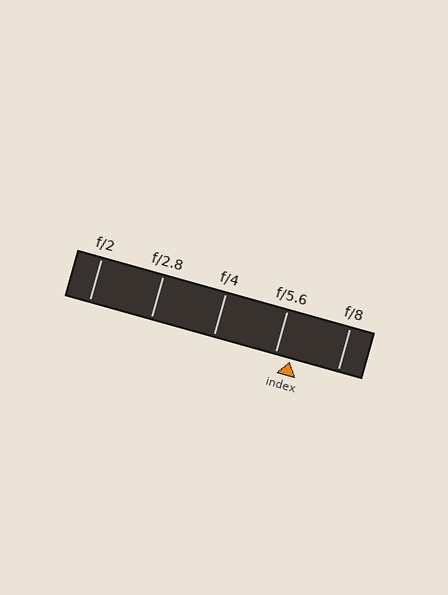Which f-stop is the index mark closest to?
The index mark is closest to f/5.6.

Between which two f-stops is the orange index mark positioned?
The index mark is between f/5.6 and f/8.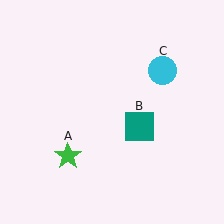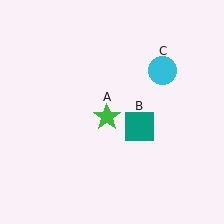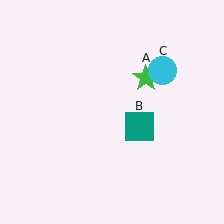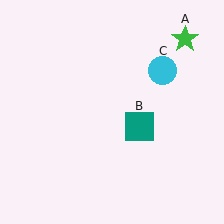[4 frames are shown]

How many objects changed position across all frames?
1 object changed position: green star (object A).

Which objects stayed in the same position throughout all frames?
Teal square (object B) and cyan circle (object C) remained stationary.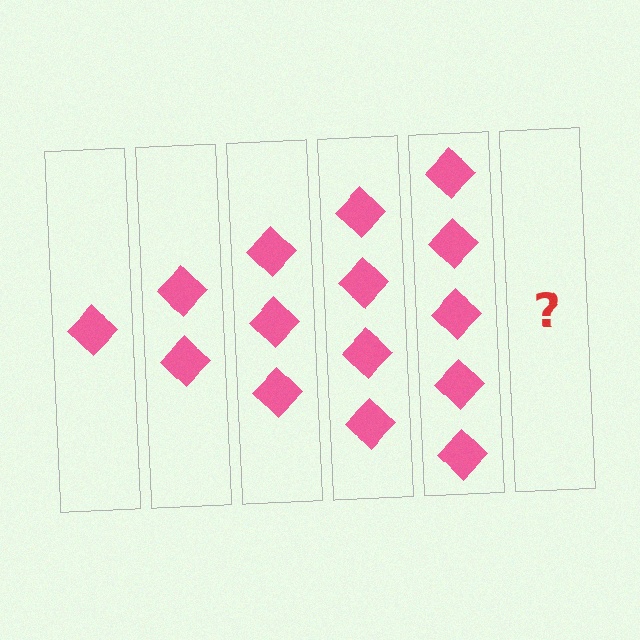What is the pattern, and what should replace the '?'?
The pattern is that each step adds one more diamond. The '?' should be 6 diamonds.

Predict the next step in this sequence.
The next step is 6 diamonds.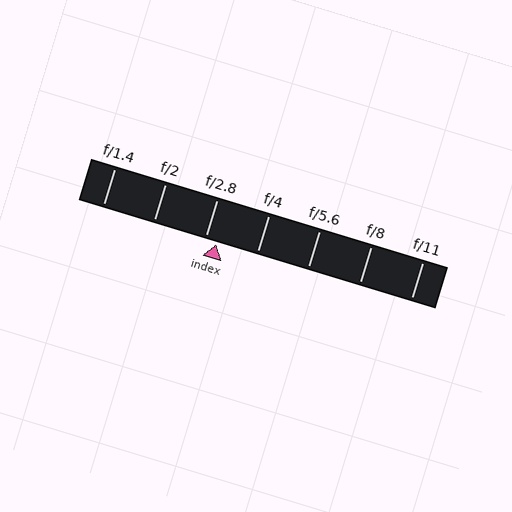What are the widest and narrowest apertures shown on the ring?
The widest aperture shown is f/1.4 and the narrowest is f/11.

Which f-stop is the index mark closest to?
The index mark is closest to f/2.8.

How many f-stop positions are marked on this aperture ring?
There are 7 f-stop positions marked.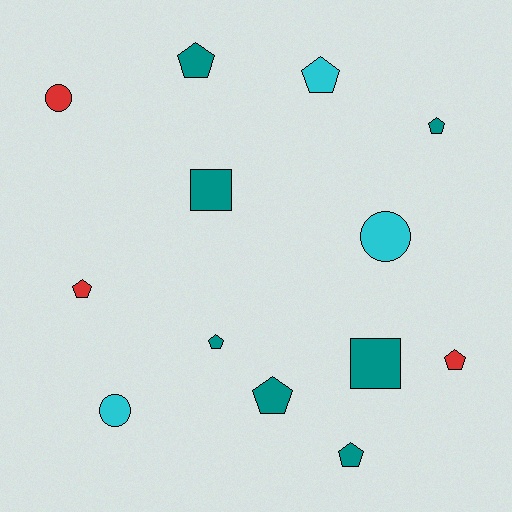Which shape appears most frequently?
Pentagon, with 8 objects.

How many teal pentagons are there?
There are 5 teal pentagons.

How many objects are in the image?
There are 13 objects.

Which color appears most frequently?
Teal, with 7 objects.